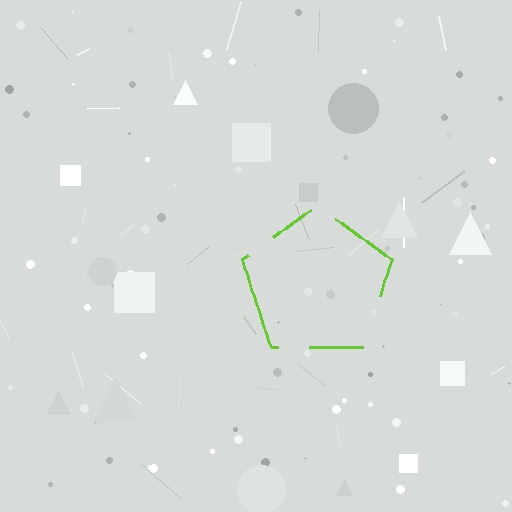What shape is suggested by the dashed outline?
The dashed outline suggests a pentagon.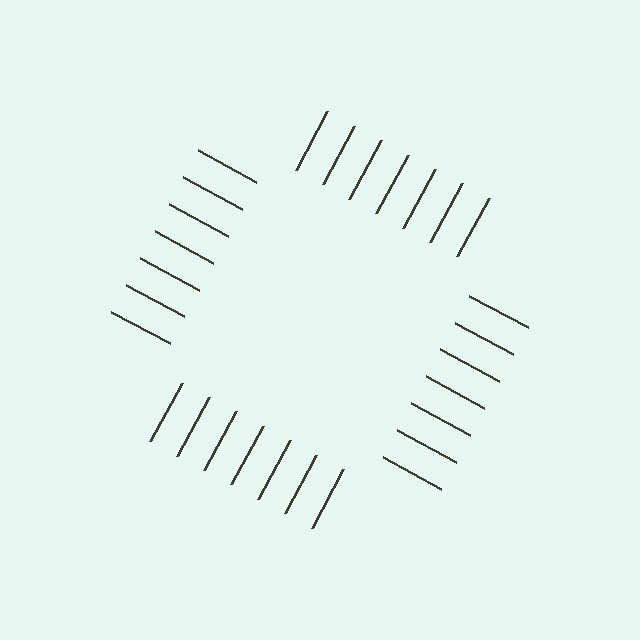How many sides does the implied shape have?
4 sides — the line-ends trace a square.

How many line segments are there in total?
28 — 7 along each of the 4 edges.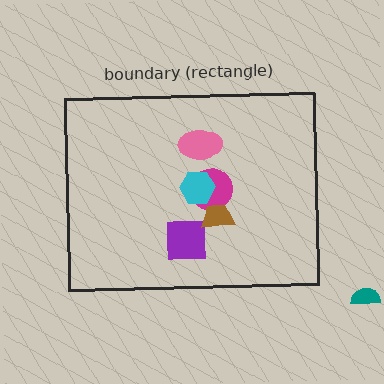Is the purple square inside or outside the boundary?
Inside.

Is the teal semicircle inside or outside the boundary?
Outside.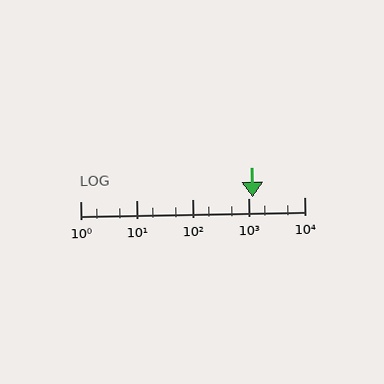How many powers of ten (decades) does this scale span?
The scale spans 4 decades, from 1 to 10000.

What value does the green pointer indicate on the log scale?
The pointer indicates approximately 1200.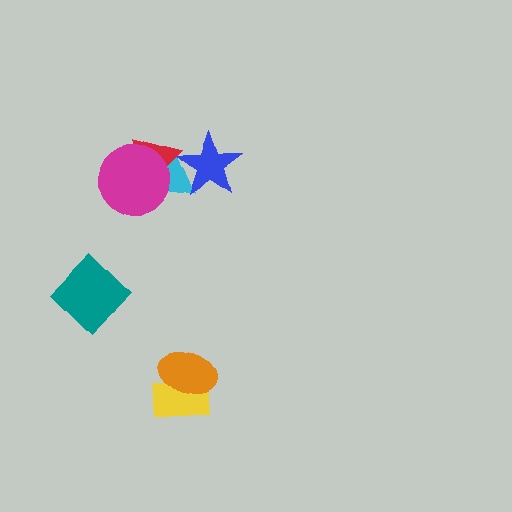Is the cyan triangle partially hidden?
Yes, it is partially covered by another shape.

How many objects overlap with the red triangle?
3 objects overlap with the red triangle.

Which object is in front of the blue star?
The red triangle is in front of the blue star.